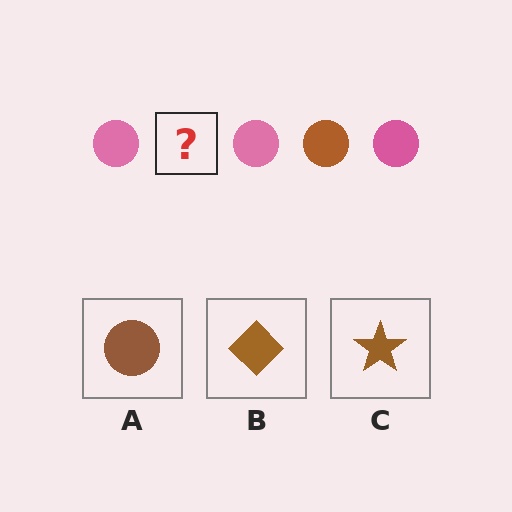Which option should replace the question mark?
Option A.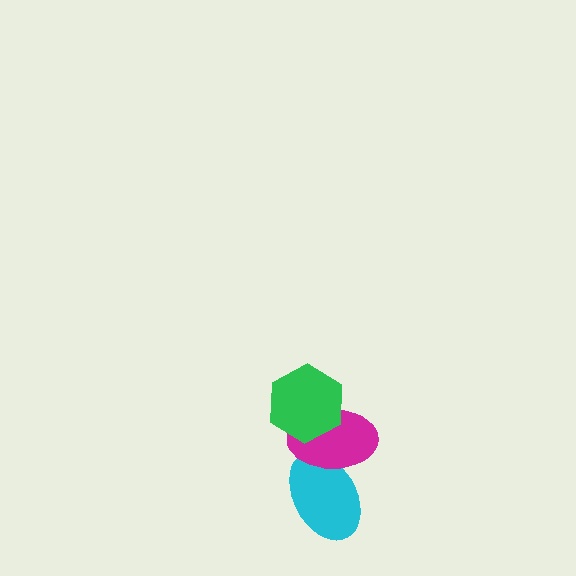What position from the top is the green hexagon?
The green hexagon is 1st from the top.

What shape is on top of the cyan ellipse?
The magenta ellipse is on top of the cyan ellipse.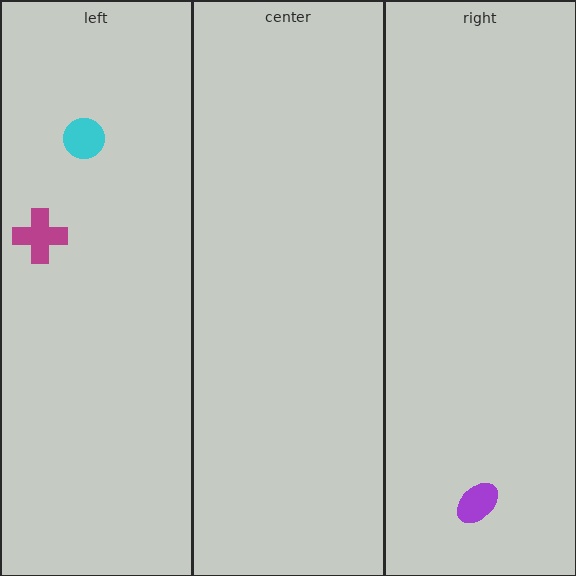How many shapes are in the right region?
1.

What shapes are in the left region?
The magenta cross, the cyan circle.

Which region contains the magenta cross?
The left region.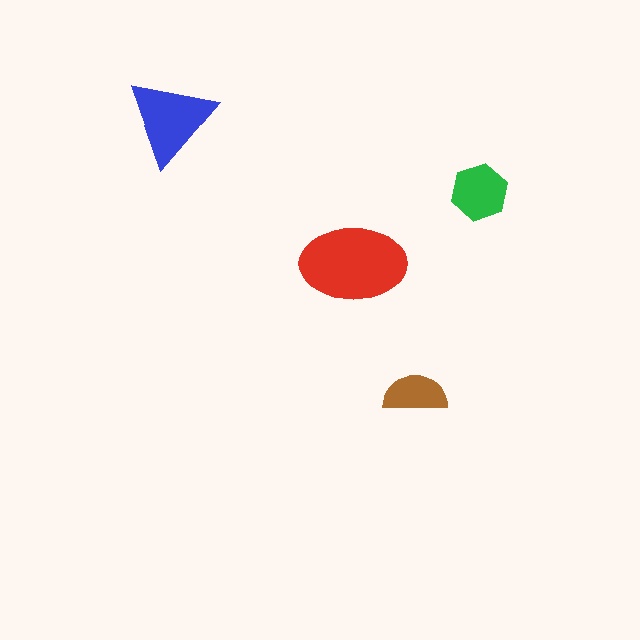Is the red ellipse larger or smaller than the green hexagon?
Larger.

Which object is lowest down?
The brown semicircle is bottommost.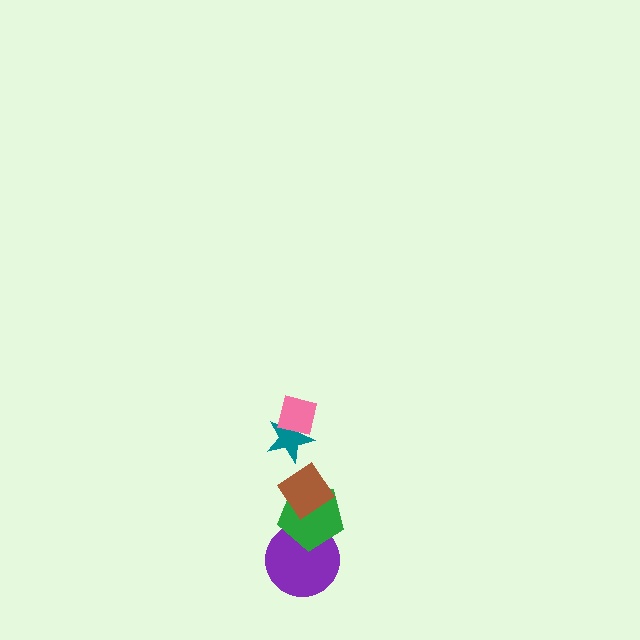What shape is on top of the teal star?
The pink square is on top of the teal star.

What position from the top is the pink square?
The pink square is 1st from the top.